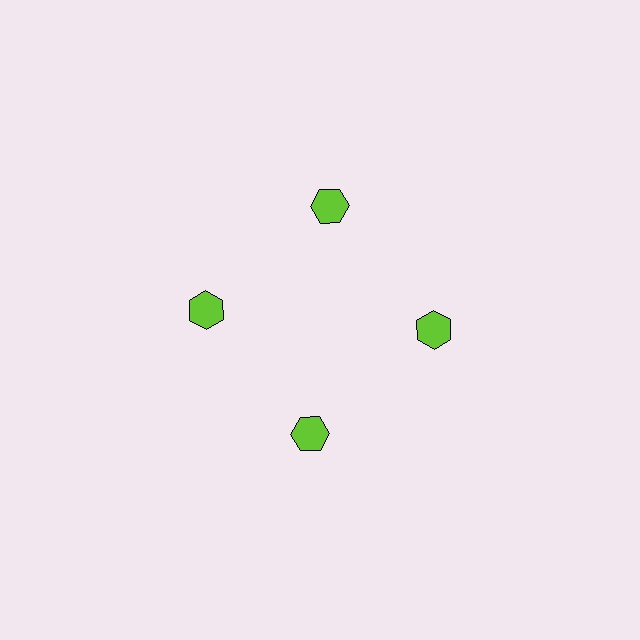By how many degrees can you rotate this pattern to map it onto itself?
The pattern maps onto itself every 90 degrees of rotation.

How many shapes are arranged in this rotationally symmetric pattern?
There are 4 shapes, arranged in 4 groups of 1.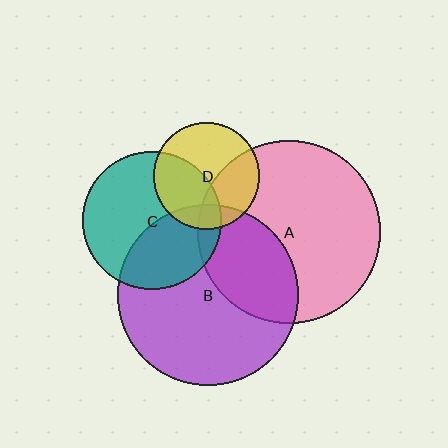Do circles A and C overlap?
Yes.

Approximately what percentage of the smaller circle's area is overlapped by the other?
Approximately 10%.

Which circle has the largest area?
Circle A (pink).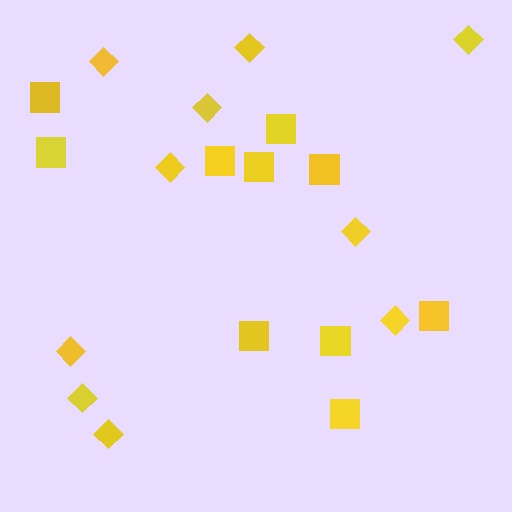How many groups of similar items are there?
There are 2 groups: one group of diamonds (10) and one group of squares (10).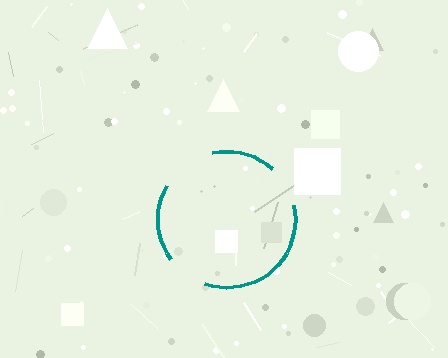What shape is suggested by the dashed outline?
The dashed outline suggests a circle.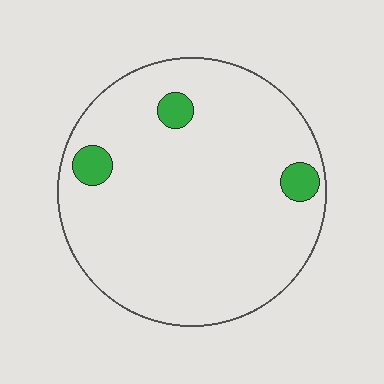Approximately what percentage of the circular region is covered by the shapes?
Approximately 5%.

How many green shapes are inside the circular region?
3.